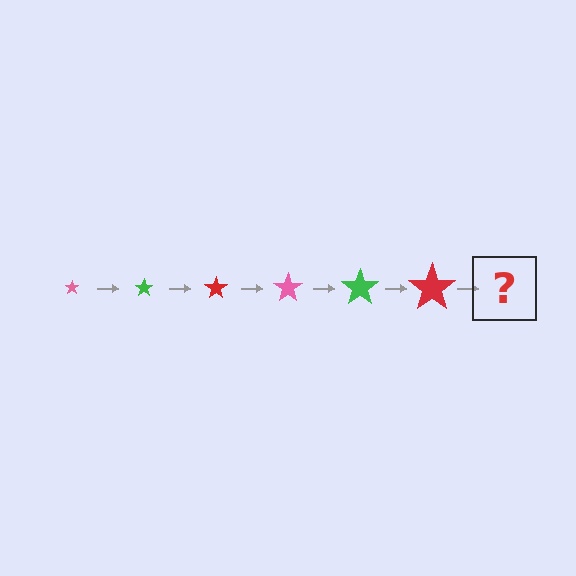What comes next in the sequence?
The next element should be a pink star, larger than the previous one.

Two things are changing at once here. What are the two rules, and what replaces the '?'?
The two rules are that the star grows larger each step and the color cycles through pink, green, and red. The '?' should be a pink star, larger than the previous one.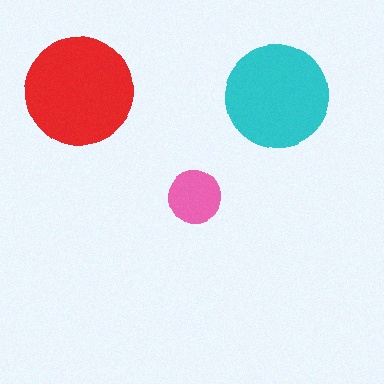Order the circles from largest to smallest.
the red one, the cyan one, the pink one.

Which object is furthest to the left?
The red circle is leftmost.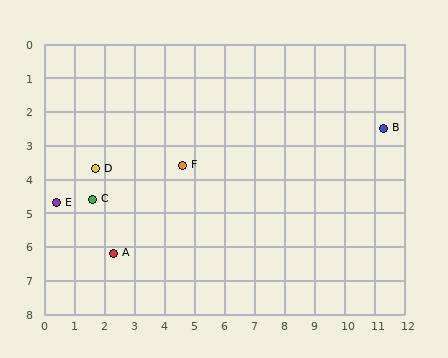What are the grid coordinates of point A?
Point A is at approximately (2.3, 6.2).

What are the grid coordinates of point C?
Point C is at approximately (1.6, 4.6).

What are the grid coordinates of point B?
Point B is at approximately (11.3, 2.5).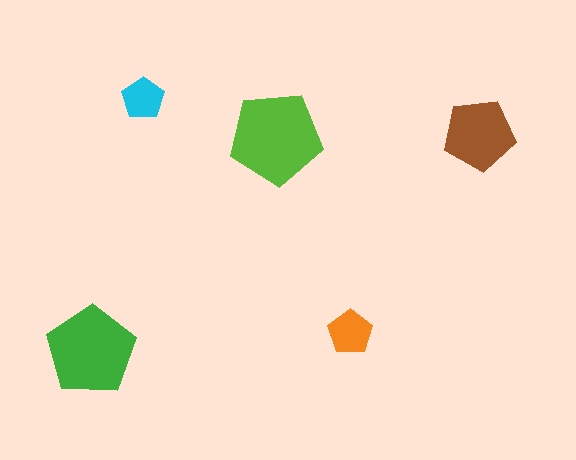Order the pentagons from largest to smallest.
the lime one, the green one, the brown one, the orange one, the cyan one.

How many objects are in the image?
There are 5 objects in the image.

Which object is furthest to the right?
The brown pentagon is rightmost.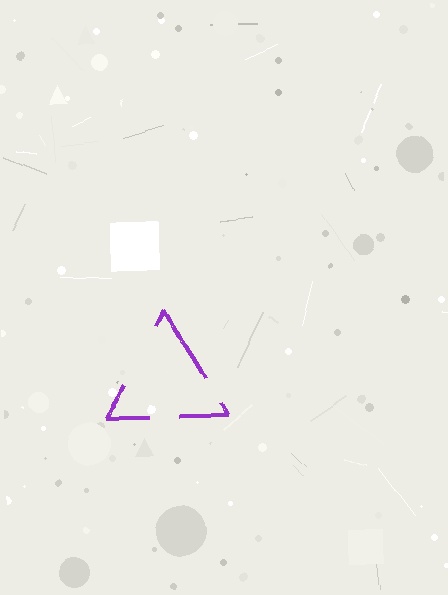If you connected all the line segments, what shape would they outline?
They would outline a triangle.